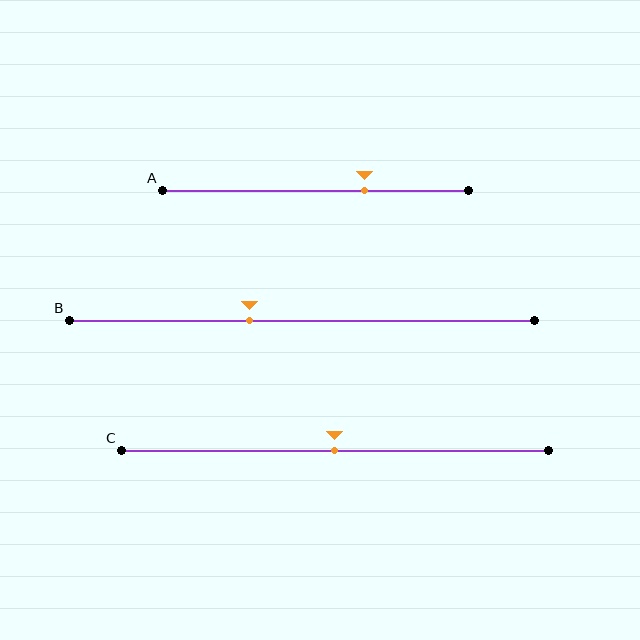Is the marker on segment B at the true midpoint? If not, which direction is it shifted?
No, the marker on segment B is shifted to the left by about 11% of the segment length.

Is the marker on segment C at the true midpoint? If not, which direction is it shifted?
Yes, the marker on segment C is at the true midpoint.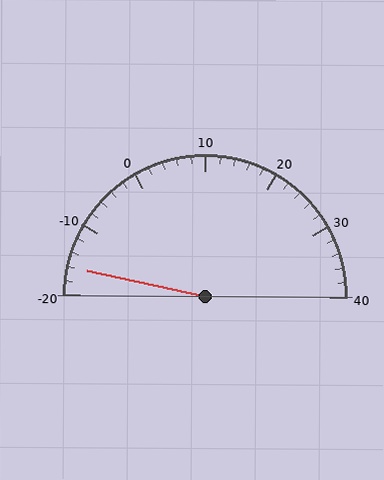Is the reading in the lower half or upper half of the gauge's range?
The reading is in the lower half of the range (-20 to 40).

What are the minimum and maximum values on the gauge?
The gauge ranges from -20 to 40.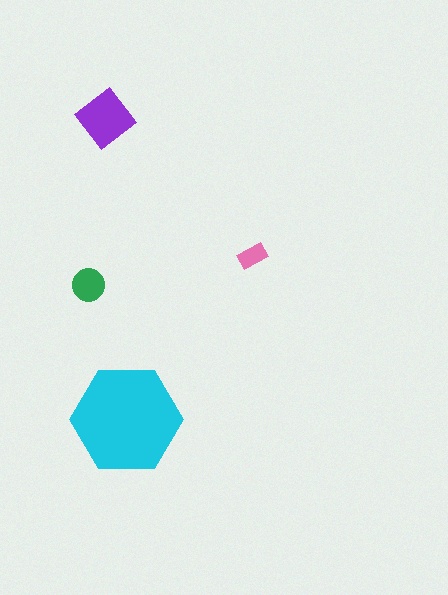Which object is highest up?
The purple diamond is topmost.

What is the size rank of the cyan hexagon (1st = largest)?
1st.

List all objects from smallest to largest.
The pink rectangle, the green circle, the purple diamond, the cyan hexagon.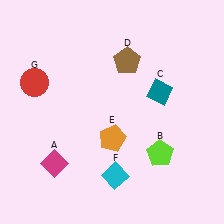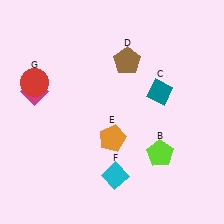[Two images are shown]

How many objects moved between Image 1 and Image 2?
1 object moved between the two images.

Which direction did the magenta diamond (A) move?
The magenta diamond (A) moved up.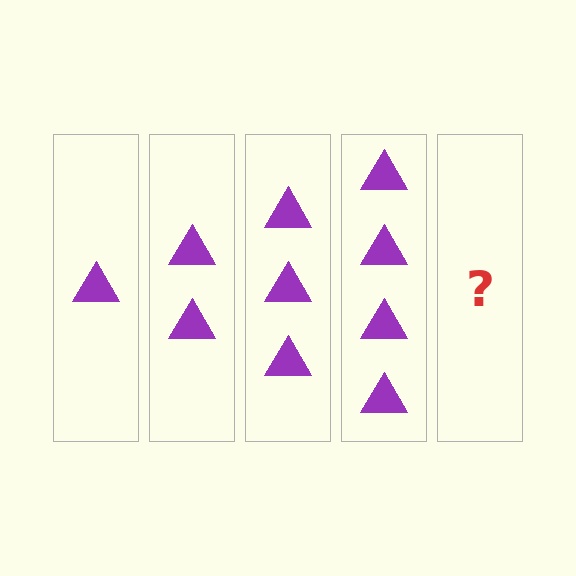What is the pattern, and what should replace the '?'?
The pattern is that each step adds one more triangle. The '?' should be 5 triangles.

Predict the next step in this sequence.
The next step is 5 triangles.